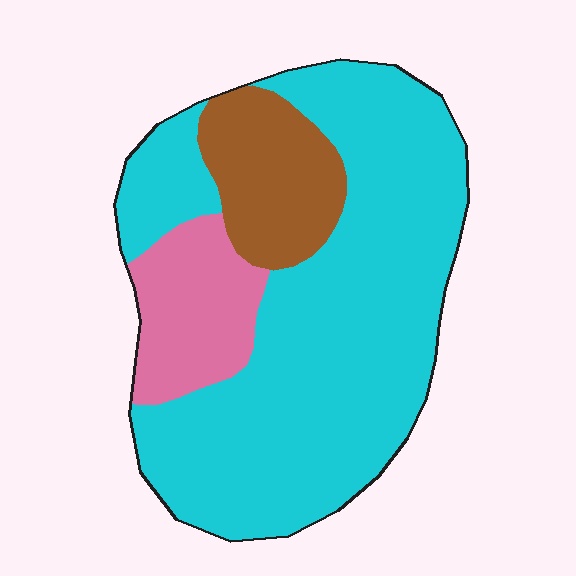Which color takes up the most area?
Cyan, at roughly 70%.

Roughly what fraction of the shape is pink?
Pink covers roughly 15% of the shape.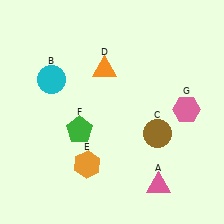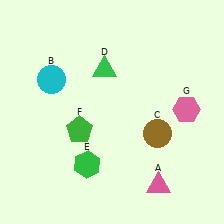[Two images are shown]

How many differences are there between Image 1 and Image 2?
There are 2 differences between the two images.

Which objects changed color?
D changed from orange to green. E changed from orange to green.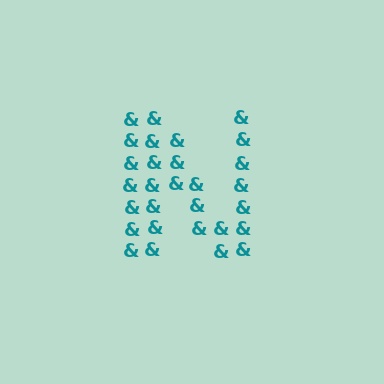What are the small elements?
The small elements are ampersands.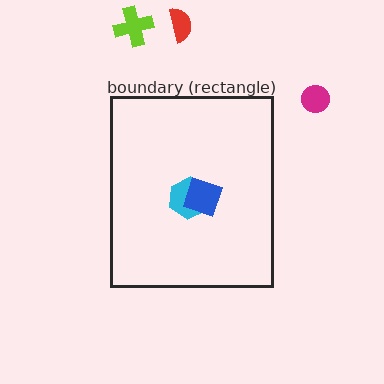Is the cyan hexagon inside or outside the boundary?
Inside.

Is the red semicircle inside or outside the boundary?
Outside.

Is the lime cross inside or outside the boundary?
Outside.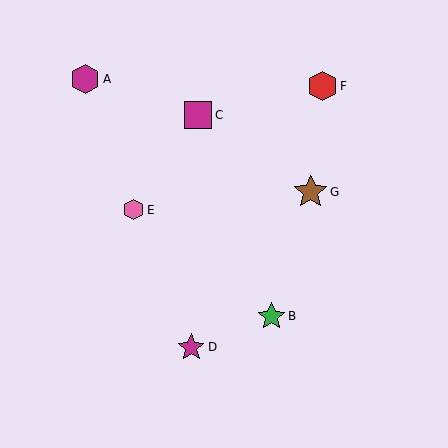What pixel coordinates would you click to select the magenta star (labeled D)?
Click at (191, 347) to select the magenta star D.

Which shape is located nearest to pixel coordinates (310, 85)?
The red hexagon (labeled F) at (323, 86) is nearest to that location.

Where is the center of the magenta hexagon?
The center of the magenta hexagon is at (85, 79).